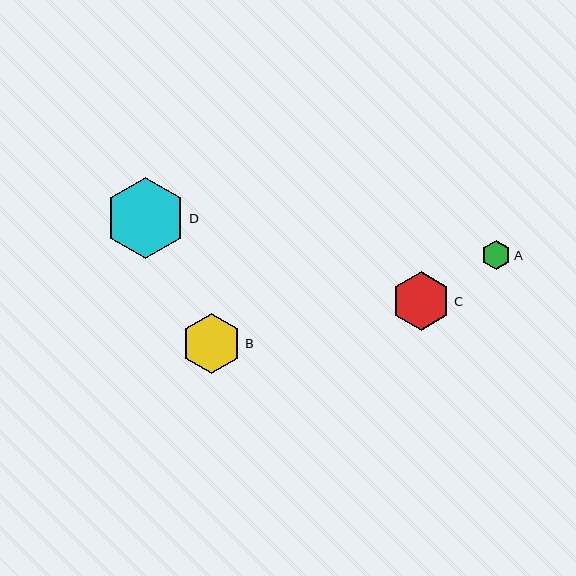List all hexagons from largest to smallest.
From largest to smallest: D, B, C, A.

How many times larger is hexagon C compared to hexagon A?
Hexagon C is approximately 2.1 times the size of hexagon A.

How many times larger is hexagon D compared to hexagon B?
Hexagon D is approximately 1.3 times the size of hexagon B.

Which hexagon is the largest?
Hexagon D is the largest with a size of approximately 81 pixels.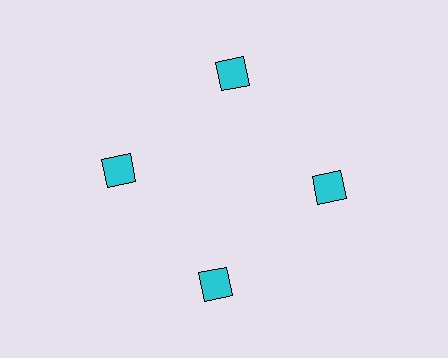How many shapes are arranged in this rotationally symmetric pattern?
There are 4 shapes, arranged in 4 groups of 1.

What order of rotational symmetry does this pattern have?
This pattern has 4-fold rotational symmetry.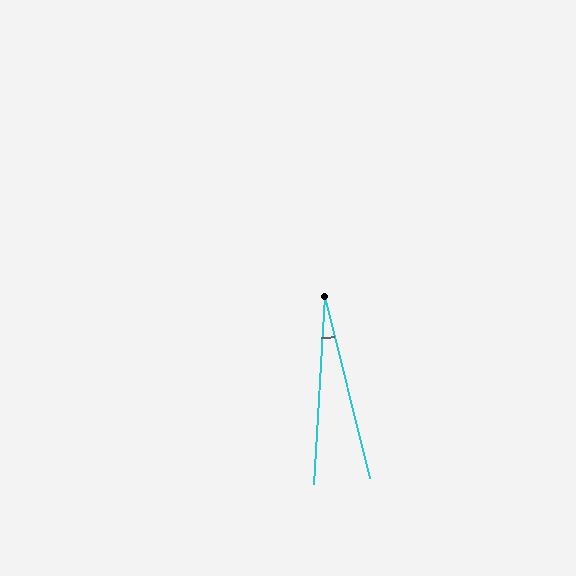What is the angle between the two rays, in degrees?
Approximately 17 degrees.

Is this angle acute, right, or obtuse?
It is acute.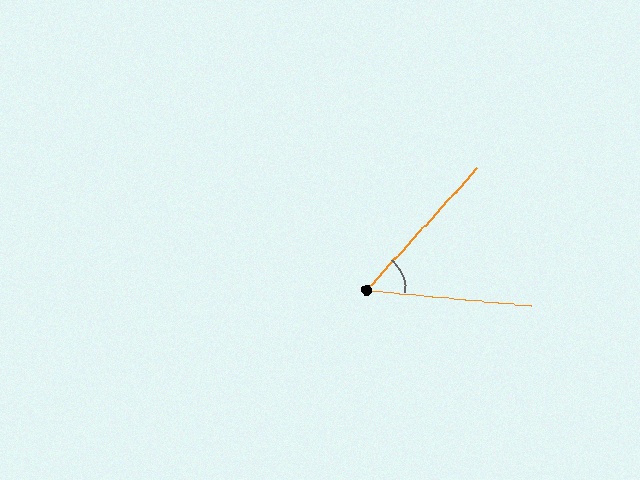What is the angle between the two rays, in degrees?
Approximately 53 degrees.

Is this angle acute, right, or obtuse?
It is acute.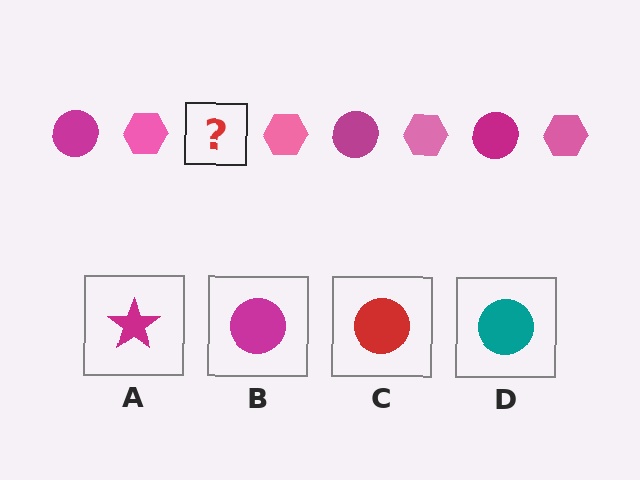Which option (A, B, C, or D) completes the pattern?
B.